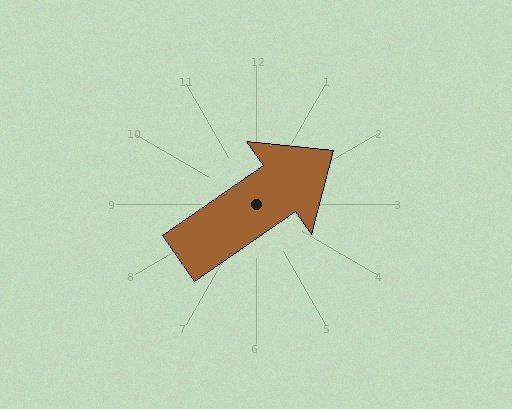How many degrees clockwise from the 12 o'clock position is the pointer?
Approximately 55 degrees.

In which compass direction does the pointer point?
Northeast.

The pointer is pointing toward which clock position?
Roughly 2 o'clock.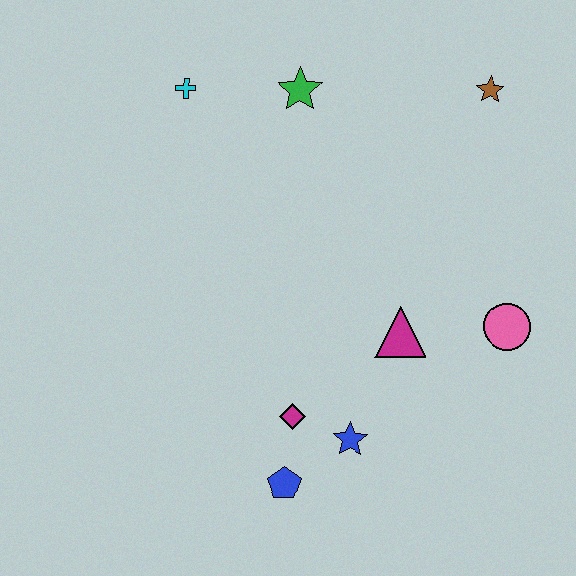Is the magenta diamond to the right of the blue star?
No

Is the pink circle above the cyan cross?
No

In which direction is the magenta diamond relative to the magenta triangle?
The magenta diamond is to the left of the magenta triangle.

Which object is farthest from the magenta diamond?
The brown star is farthest from the magenta diamond.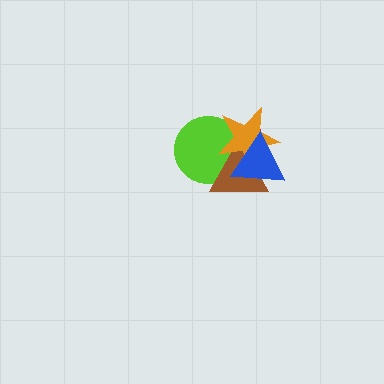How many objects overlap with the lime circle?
4 objects overlap with the lime circle.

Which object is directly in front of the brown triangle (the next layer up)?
The orange star is directly in front of the brown triangle.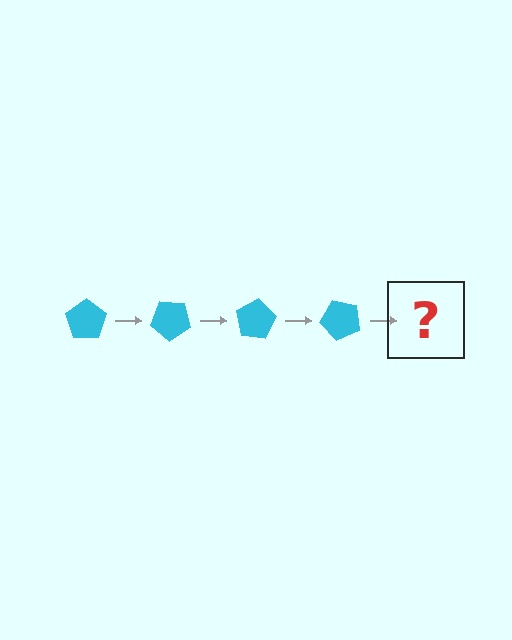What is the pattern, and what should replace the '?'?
The pattern is that the pentagon rotates 40 degrees each step. The '?' should be a cyan pentagon rotated 160 degrees.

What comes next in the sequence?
The next element should be a cyan pentagon rotated 160 degrees.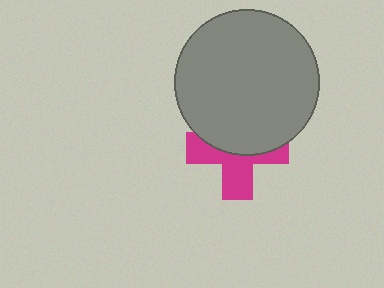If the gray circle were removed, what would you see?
You would see the complete magenta cross.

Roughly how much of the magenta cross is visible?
About half of it is visible (roughly 49%).